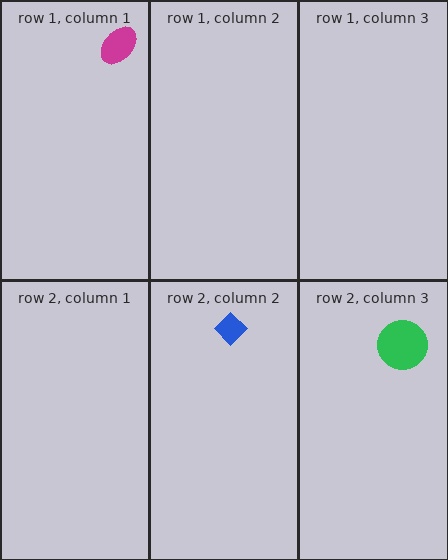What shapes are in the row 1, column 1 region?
The magenta ellipse.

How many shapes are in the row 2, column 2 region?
1.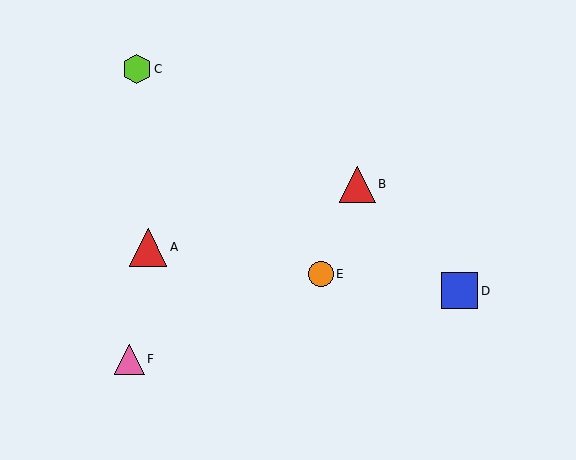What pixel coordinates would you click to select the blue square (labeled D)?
Click at (460, 291) to select the blue square D.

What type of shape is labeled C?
Shape C is a lime hexagon.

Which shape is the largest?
The red triangle (labeled A) is the largest.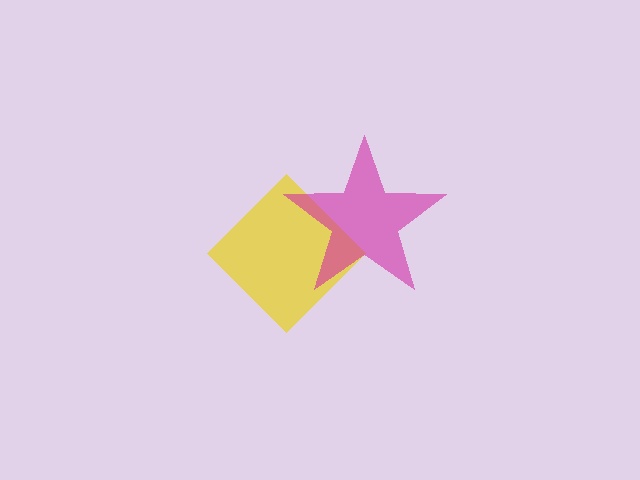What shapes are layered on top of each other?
The layered shapes are: a yellow diamond, a magenta star.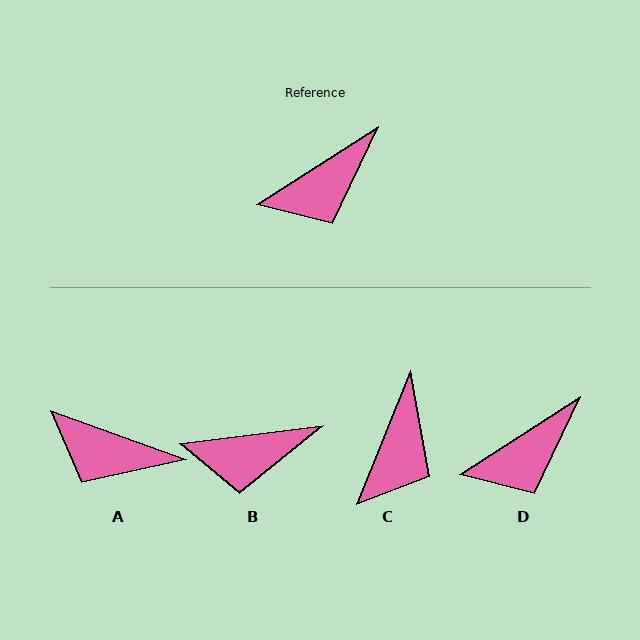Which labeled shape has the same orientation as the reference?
D.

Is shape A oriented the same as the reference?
No, it is off by about 52 degrees.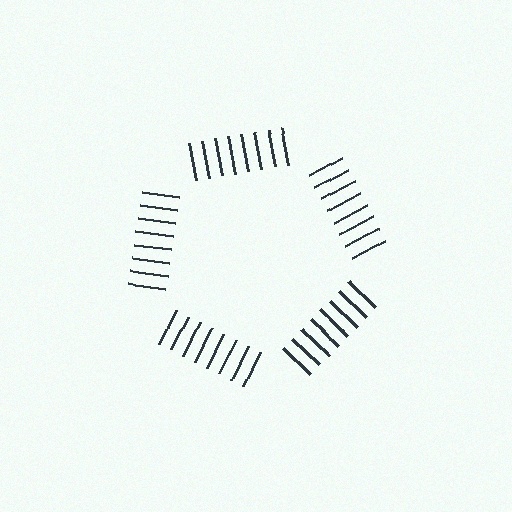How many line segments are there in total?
40 — 8 along each of the 5 edges.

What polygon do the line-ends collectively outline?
An illusory pentagon — the line segments terminate on its edges but no continuous stroke is drawn.